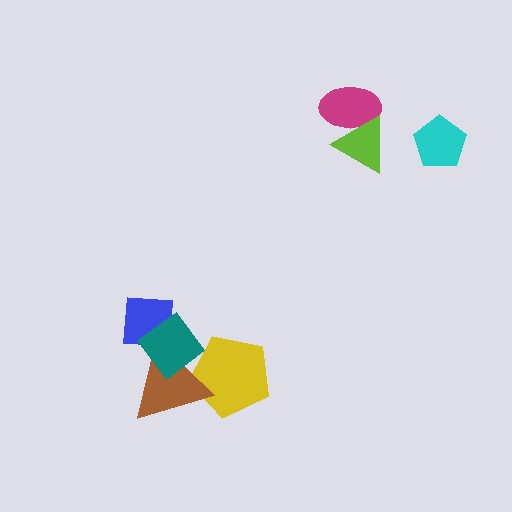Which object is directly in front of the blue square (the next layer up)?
The brown triangle is directly in front of the blue square.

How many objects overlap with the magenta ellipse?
1 object overlaps with the magenta ellipse.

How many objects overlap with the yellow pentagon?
2 objects overlap with the yellow pentagon.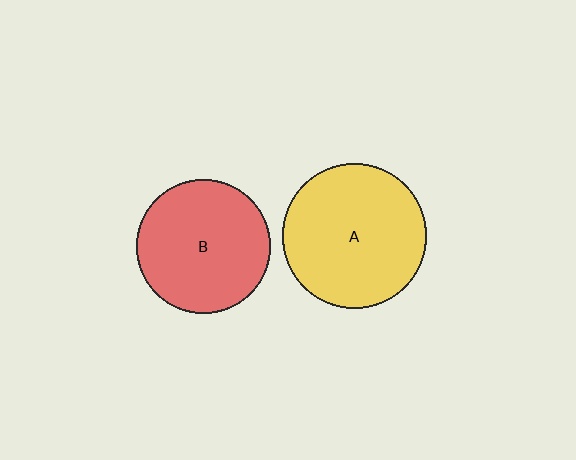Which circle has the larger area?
Circle A (yellow).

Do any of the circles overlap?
No, none of the circles overlap.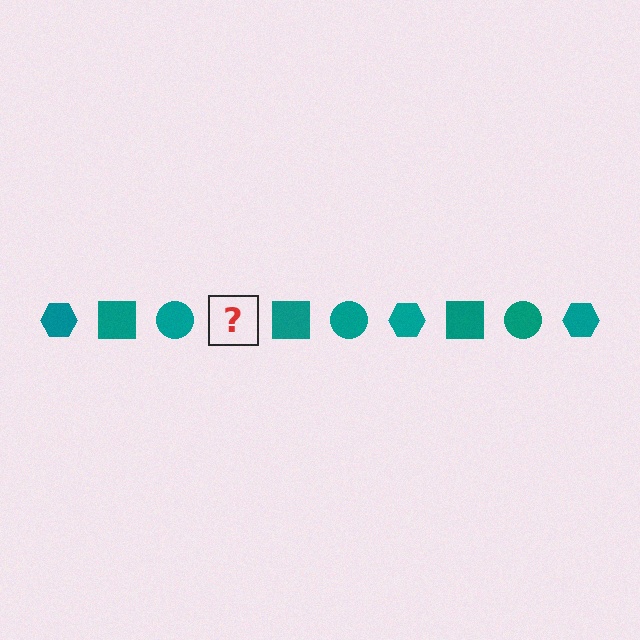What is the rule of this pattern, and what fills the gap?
The rule is that the pattern cycles through hexagon, square, circle shapes in teal. The gap should be filled with a teal hexagon.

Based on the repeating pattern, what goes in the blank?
The blank should be a teal hexagon.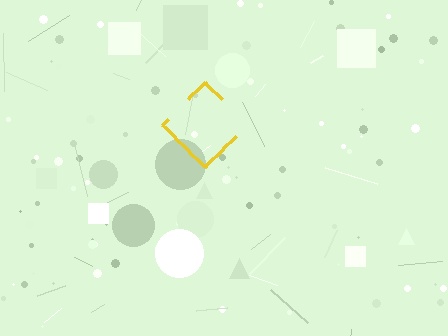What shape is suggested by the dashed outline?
The dashed outline suggests a diamond.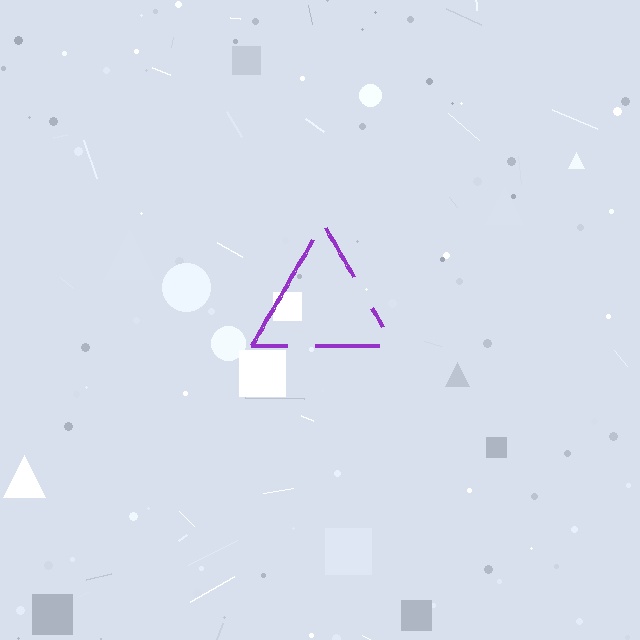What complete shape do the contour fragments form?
The contour fragments form a triangle.